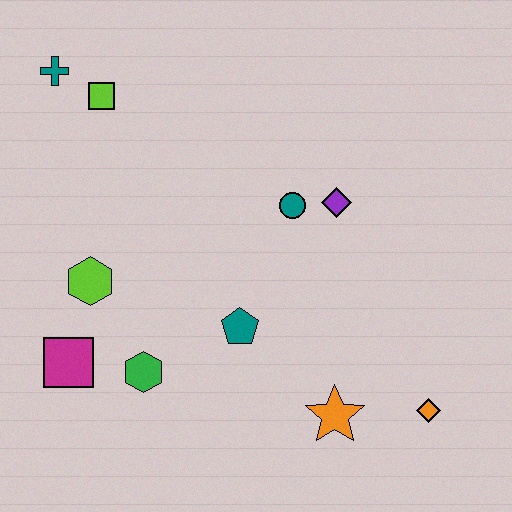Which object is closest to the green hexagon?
The magenta square is closest to the green hexagon.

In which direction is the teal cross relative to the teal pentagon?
The teal cross is above the teal pentagon.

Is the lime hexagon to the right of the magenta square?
Yes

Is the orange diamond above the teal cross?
No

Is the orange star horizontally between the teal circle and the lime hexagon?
No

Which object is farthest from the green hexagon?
The teal cross is farthest from the green hexagon.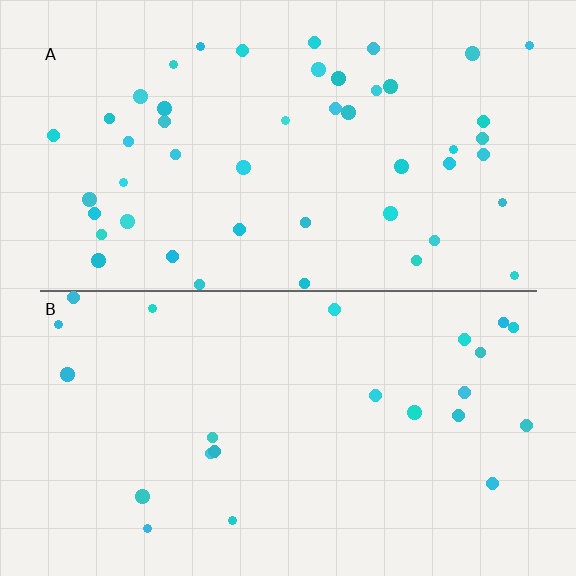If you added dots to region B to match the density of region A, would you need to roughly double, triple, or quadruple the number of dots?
Approximately double.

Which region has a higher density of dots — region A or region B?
A (the top).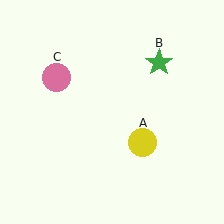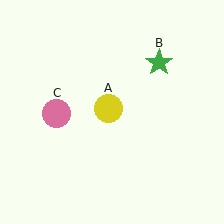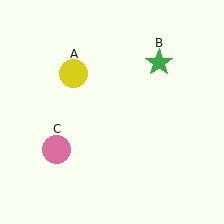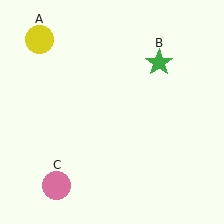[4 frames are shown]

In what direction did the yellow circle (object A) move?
The yellow circle (object A) moved up and to the left.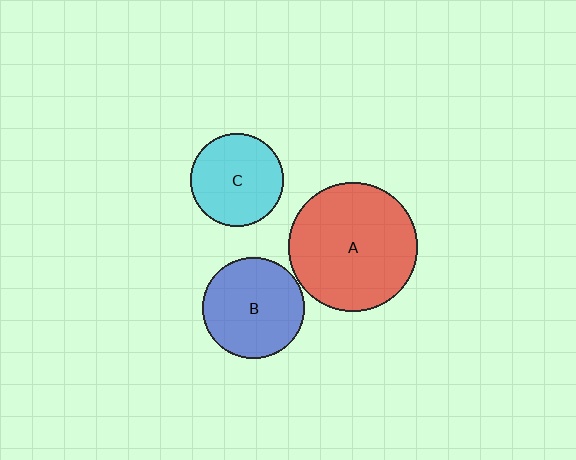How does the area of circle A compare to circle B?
Approximately 1.6 times.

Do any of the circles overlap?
No, none of the circles overlap.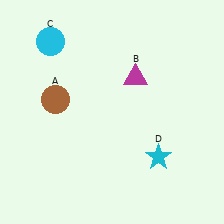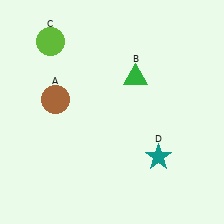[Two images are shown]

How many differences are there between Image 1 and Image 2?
There are 3 differences between the two images.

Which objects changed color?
B changed from magenta to green. C changed from cyan to lime. D changed from cyan to teal.